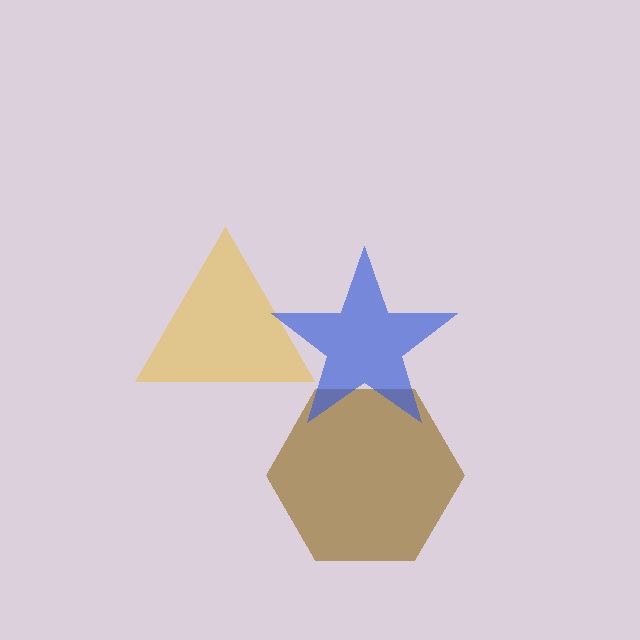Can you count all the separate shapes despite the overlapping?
Yes, there are 3 separate shapes.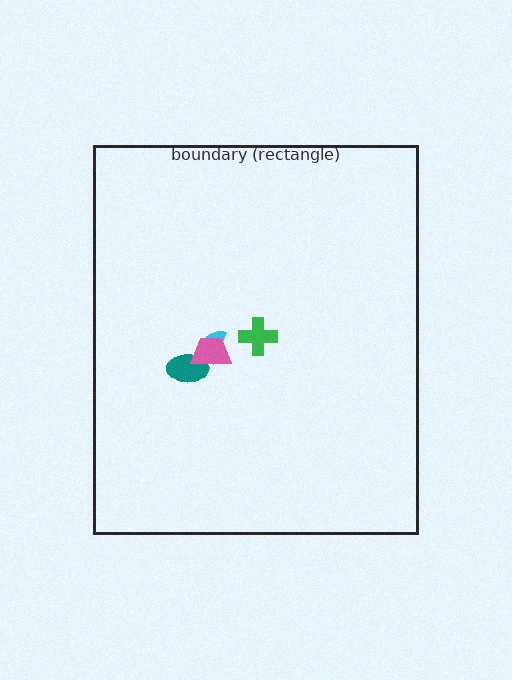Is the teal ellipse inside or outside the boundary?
Inside.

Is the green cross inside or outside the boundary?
Inside.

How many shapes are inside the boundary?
4 inside, 0 outside.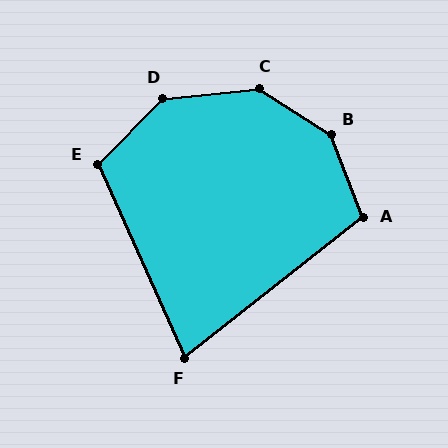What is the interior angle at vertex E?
Approximately 111 degrees (obtuse).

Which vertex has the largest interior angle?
B, at approximately 144 degrees.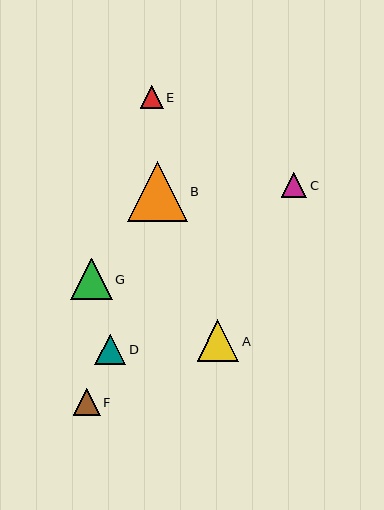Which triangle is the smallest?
Triangle E is the smallest with a size of approximately 23 pixels.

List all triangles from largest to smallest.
From largest to smallest: B, A, G, D, F, C, E.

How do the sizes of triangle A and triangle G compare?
Triangle A and triangle G are approximately the same size.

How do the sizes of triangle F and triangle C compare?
Triangle F and triangle C are approximately the same size.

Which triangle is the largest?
Triangle B is the largest with a size of approximately 60 pixels.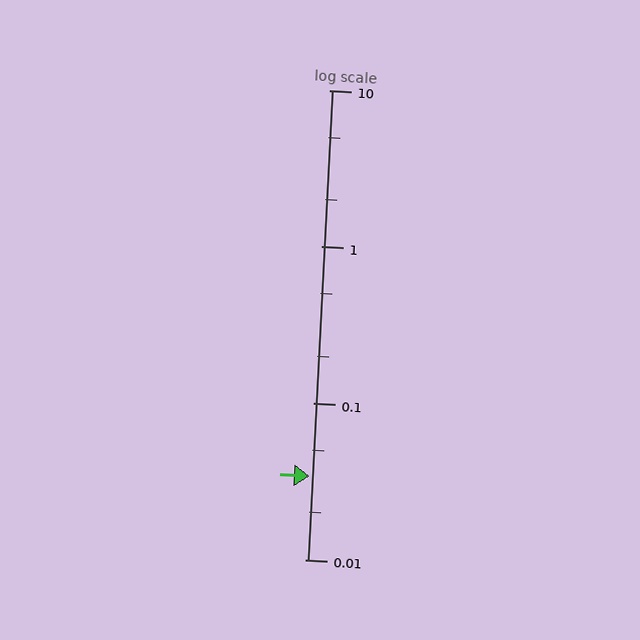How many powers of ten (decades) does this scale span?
The scale spans 3 decades, from 0.01 to 10.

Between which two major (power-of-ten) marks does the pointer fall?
The pointer is between 0.01 and 0.1.